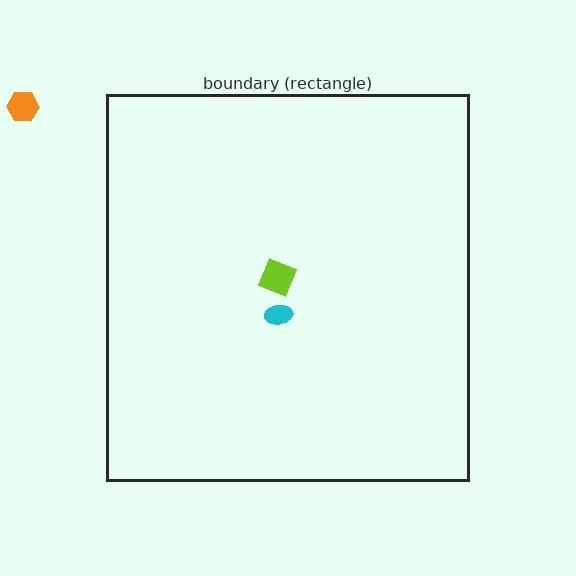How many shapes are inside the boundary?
2 inside, 1 outside.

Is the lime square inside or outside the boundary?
Inside.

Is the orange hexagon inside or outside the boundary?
Outside.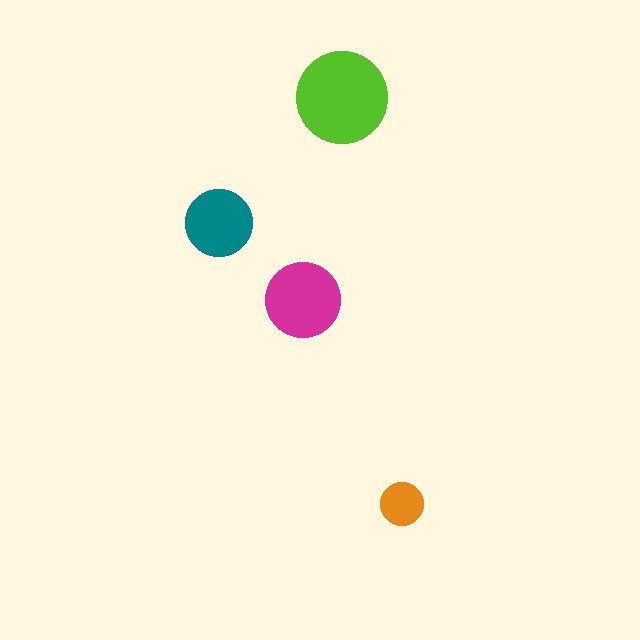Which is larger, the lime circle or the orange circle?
The lime one.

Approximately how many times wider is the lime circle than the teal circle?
About 1.5 times wider.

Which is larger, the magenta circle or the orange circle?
The magenta one.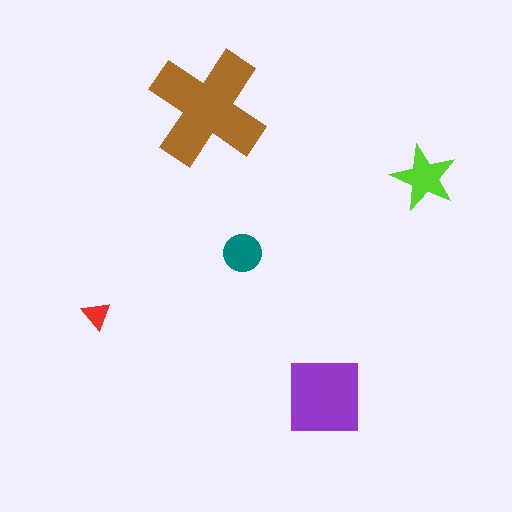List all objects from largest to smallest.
The brown cross, the purple square, the lime star, the teal circle, the red triangle.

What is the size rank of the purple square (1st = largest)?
2nd.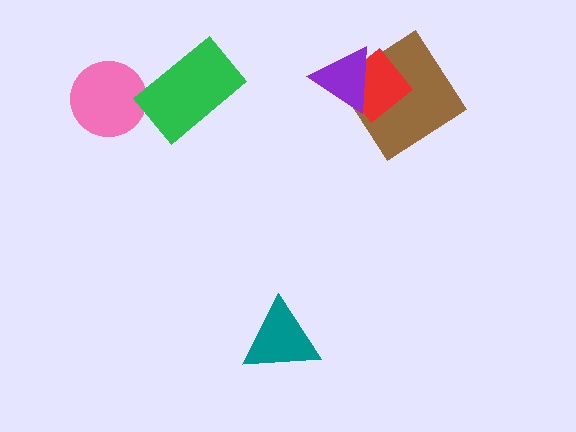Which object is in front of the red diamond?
The purple triangle is in front of the red diamond.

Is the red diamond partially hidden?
Yes, it is partially covered by another shape.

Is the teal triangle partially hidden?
No, no other shape covers it.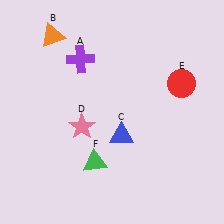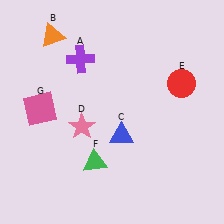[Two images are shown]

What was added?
A pink square (G) was added in Image 2.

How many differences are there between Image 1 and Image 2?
There is 1 difference between the two images.